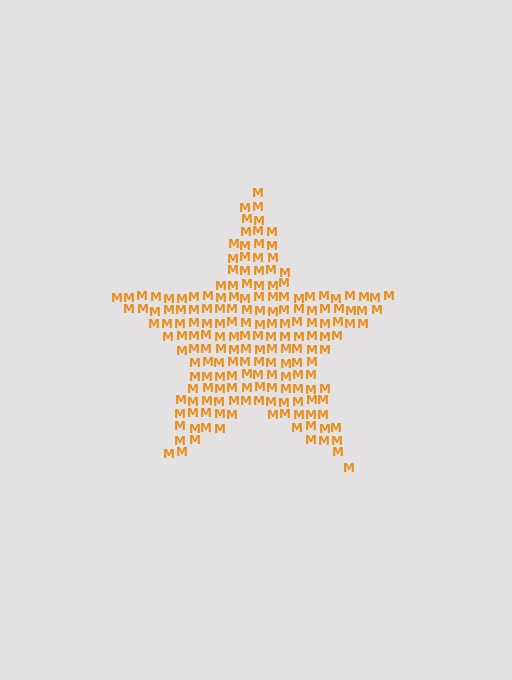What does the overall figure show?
The overall figure shows a star.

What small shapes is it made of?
It is made of small letter M's.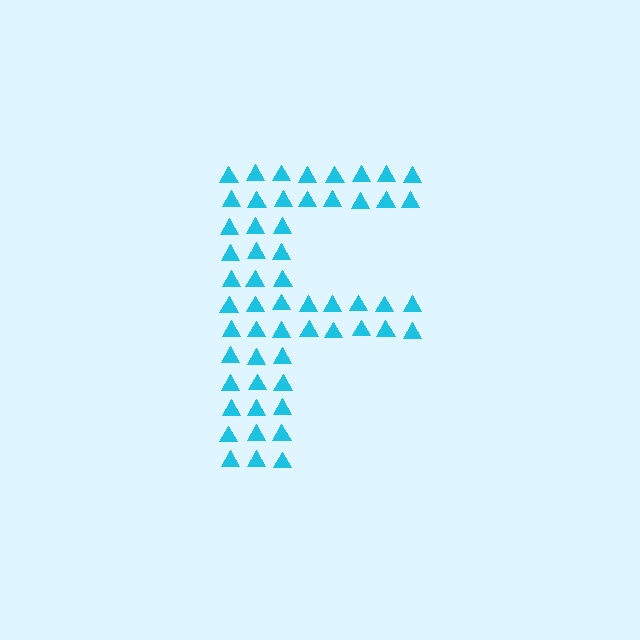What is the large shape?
The large shape is the letter F.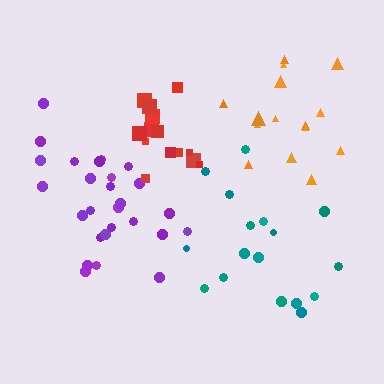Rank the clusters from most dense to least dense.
red, purple, orange, teal.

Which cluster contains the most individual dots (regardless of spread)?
Purple (27).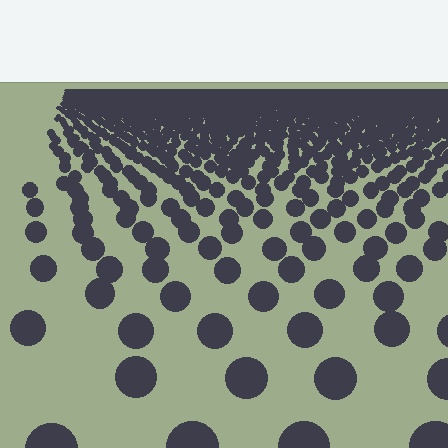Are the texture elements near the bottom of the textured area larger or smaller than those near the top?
Larger. Near the bottom, elements are closer to the viewer and appear at a bigger on-screen size.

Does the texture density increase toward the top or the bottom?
Density increases toward the top.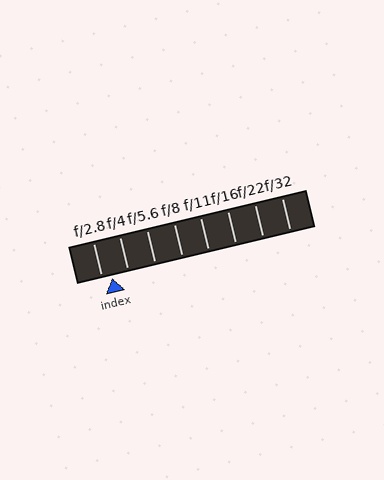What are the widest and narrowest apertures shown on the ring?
The widest aperture shown is f/2.8 and the narrowest is f/32.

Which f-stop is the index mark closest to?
The index mark is closest to f/2.8.